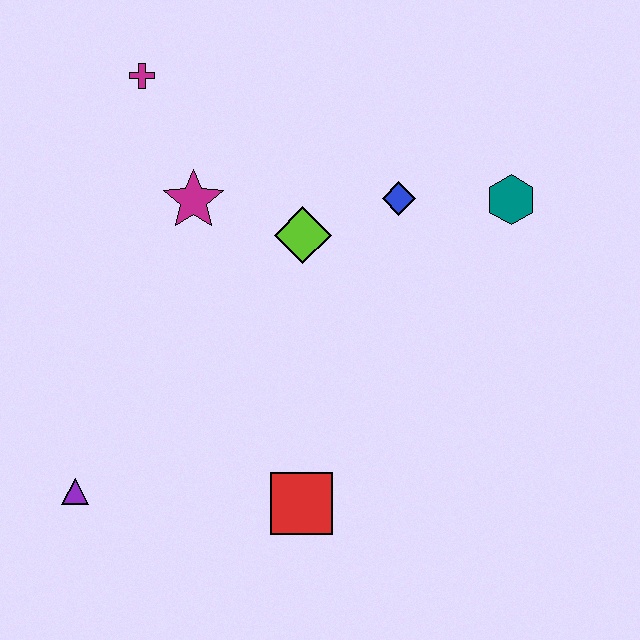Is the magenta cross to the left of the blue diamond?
Yes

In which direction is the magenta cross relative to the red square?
The magenta cross is above the red square.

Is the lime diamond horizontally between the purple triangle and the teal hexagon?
Yes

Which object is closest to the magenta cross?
The magenta star is closest to the magenta cross.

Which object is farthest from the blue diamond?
The purple triangle is farthest from the blue diamond.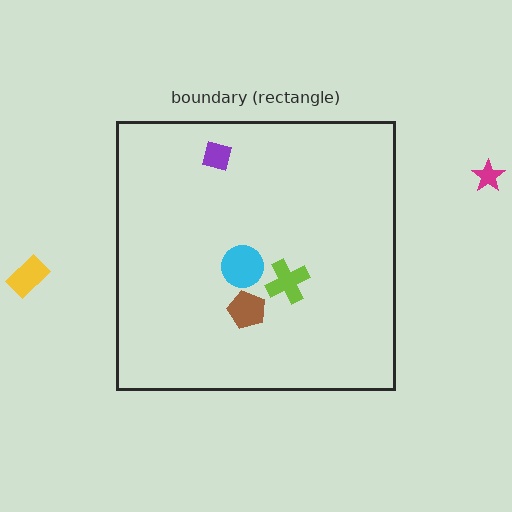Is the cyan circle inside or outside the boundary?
Inside.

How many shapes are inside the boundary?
4 inside, 2 outside.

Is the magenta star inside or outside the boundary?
Outside.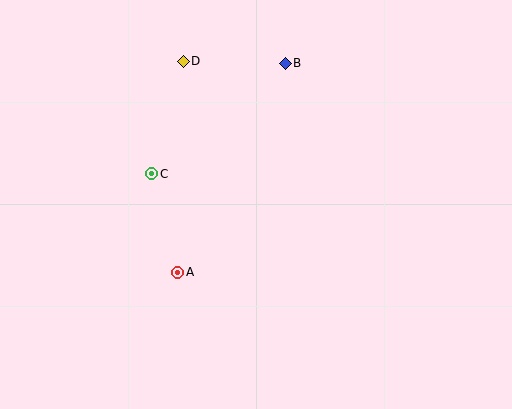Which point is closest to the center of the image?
Point A at (178, 272) is closest to the center.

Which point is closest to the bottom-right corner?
Point A is closest to the bottom-right corner.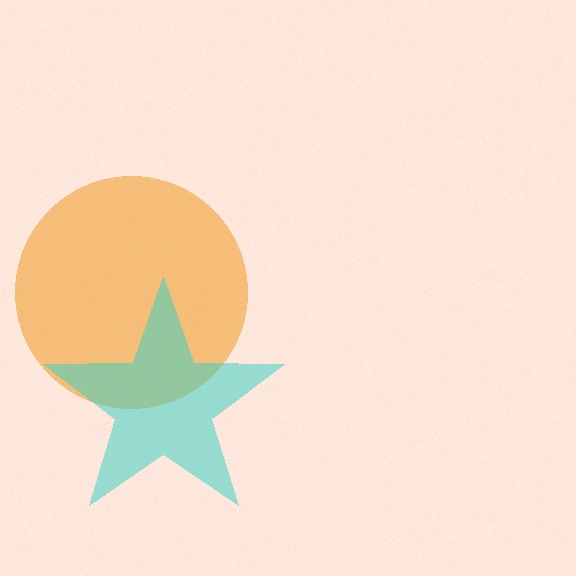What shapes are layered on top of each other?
The layered shapes are: an orange circle, a cyan star.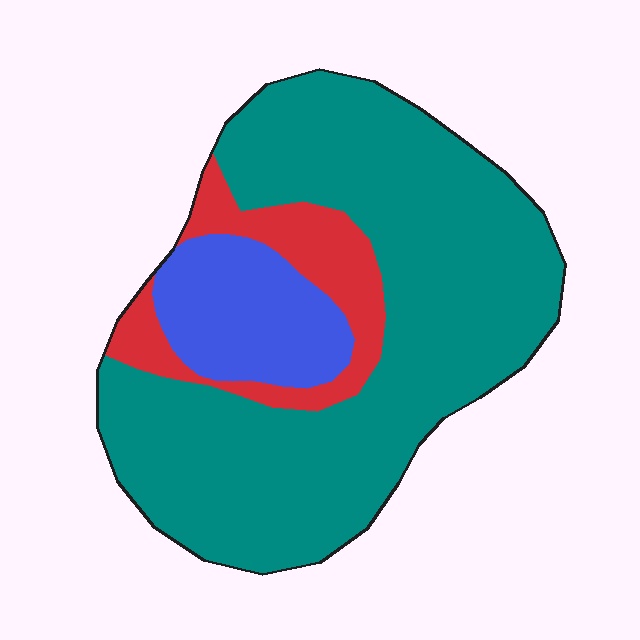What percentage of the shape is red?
Red covers 14% of the shape.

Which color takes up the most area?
Teal, at roughly 70%.